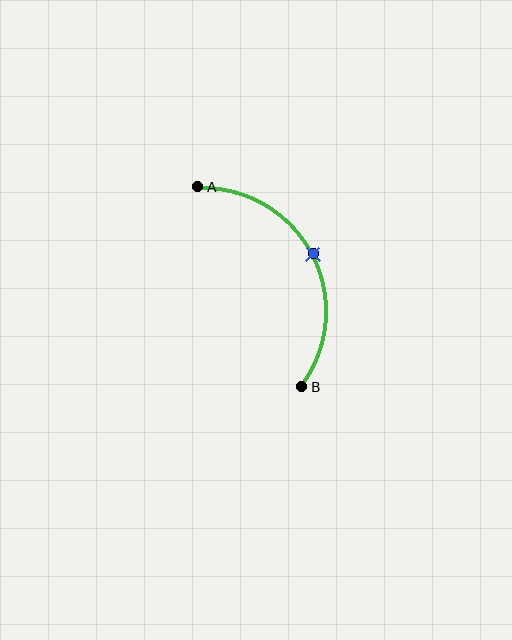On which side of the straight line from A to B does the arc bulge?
The arc bulges to the right of the straight line connecting A and B.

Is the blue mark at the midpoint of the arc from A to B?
Yes. The blue mark lies on the arc at equal arc-length from both A and B — it is the arc midpoint.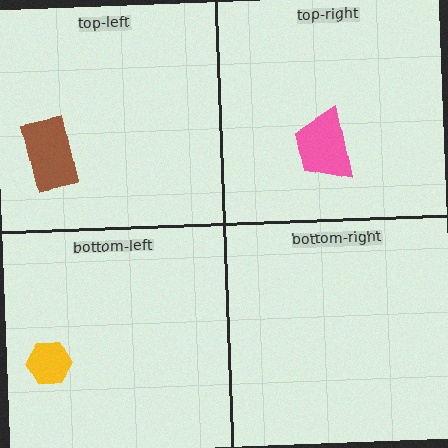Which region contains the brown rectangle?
The top-left region.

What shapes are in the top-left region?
The brown rectangle.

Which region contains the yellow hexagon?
The bottom-left region.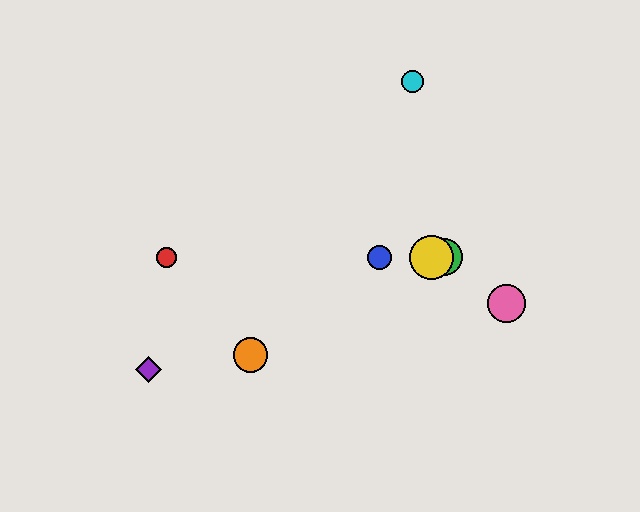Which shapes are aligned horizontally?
The red circle, the blue circle, the green circle, the yellow circle are aligned horizontally.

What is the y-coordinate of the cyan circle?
The cyan circle is at y≈82.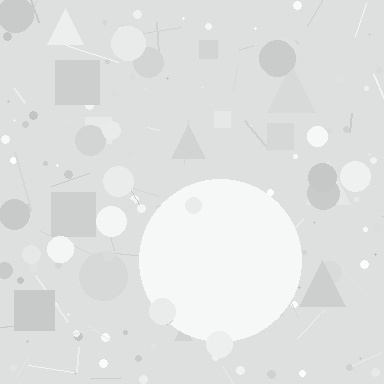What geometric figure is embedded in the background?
A circle is embedded in the background.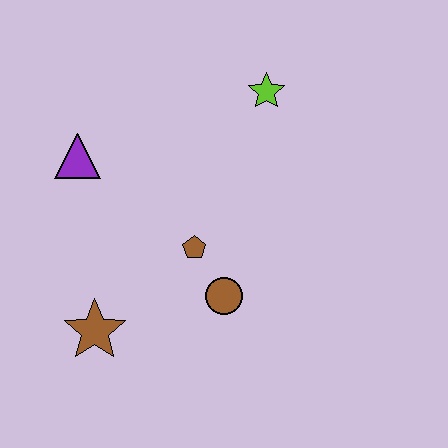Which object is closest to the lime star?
The brown pentagon is closest to the lime star.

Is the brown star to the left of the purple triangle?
No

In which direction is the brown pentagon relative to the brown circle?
The brown pentagon is above the brown circle.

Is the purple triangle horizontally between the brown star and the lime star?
No